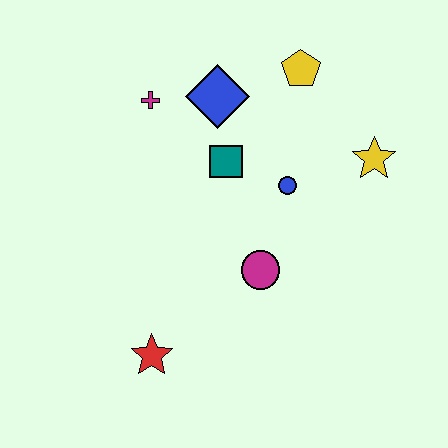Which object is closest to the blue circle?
The teal square is closest to the blue circle.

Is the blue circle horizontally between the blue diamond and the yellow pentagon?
Yes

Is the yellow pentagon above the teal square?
Yes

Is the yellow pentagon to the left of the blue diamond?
No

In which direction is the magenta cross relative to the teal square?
The magenta cross is to the left of the teal square.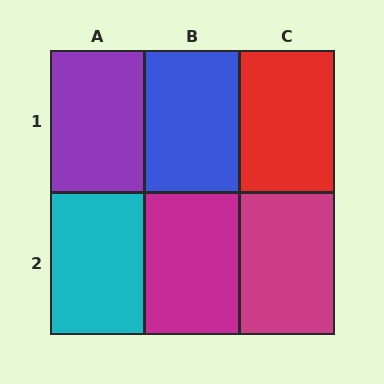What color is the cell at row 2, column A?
Cyan.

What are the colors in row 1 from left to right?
Purple, blue, red.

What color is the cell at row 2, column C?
Magenta.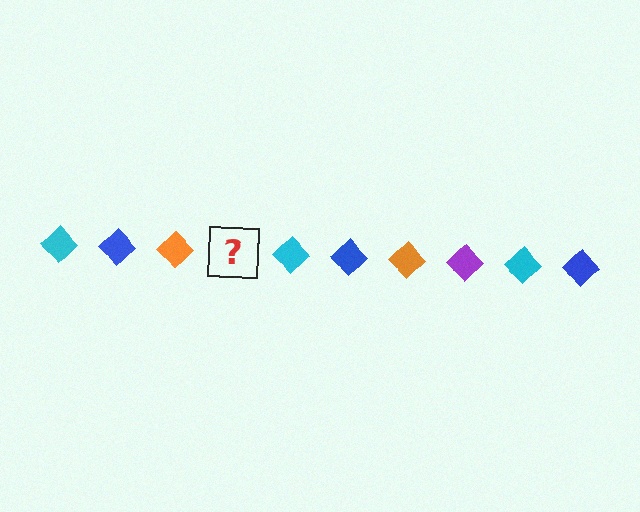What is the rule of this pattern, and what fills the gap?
The rule is that the pattern cycles through cyan, blue, orange, purple diamonds. The gap should be filled with a purple diamond.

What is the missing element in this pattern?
The missing element is a purple diamond.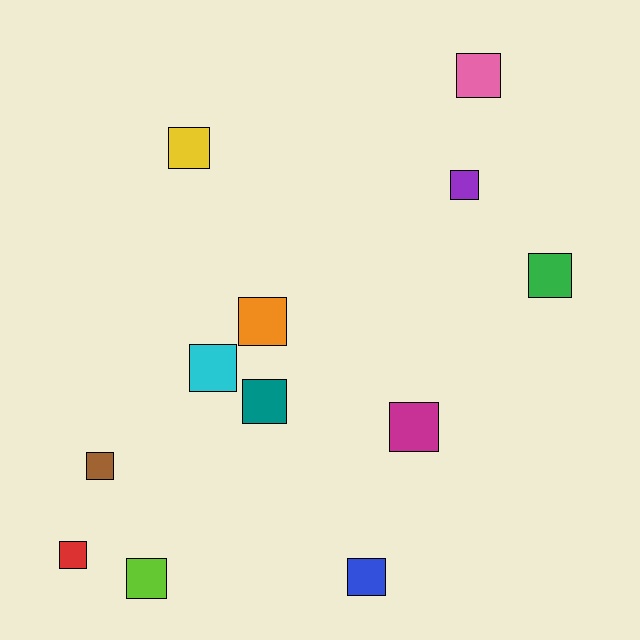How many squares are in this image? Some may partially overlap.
There are 12 squares.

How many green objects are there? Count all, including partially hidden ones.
There is 1 green object.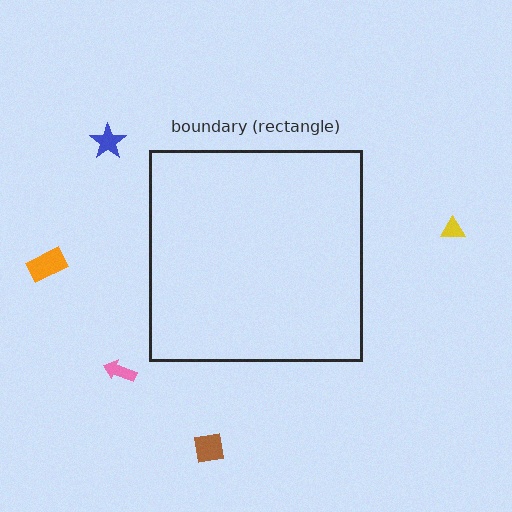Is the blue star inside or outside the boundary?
Outside.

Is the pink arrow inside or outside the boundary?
Outside.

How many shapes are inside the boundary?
0 inside, 5 outside.